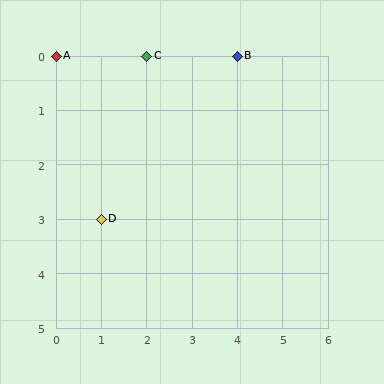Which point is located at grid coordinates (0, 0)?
Point A is at (0, 0).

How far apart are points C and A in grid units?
Points C and A are 2 columns apart.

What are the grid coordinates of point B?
Point B is at grid coordinates (4, 0).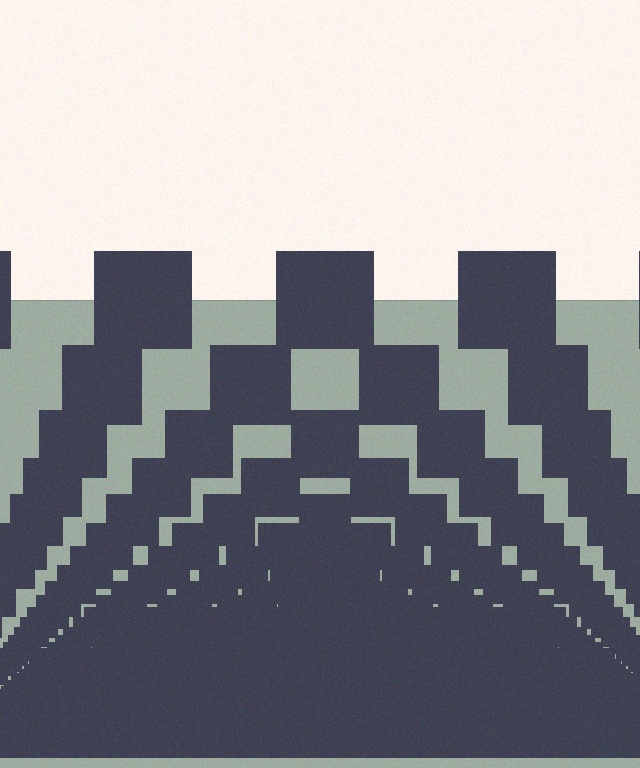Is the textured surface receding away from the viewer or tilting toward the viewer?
The surface appears to tilt toward the viewer. Texture elements get larger and sparser toward the top.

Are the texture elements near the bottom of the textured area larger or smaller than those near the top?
Smaller. The gradient is inverted — elements near the bottom are smaller and denser.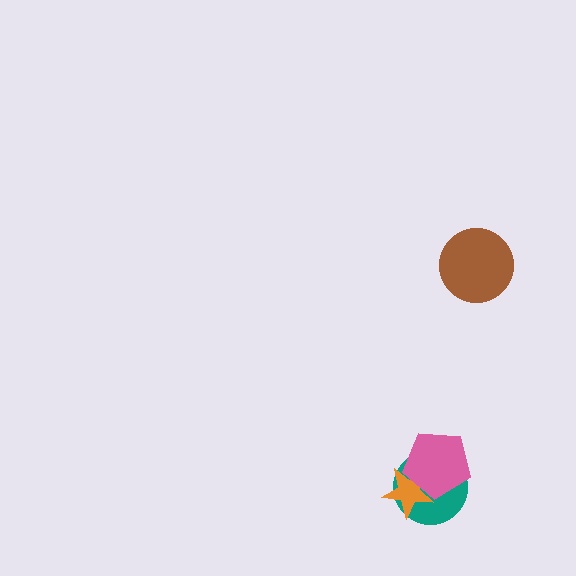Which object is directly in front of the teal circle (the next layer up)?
The orange star is directly in front of the teal circle.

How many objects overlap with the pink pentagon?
2 objects overlap with the pink pentagon.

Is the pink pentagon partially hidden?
No, no other shape covers it.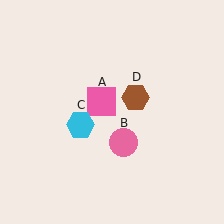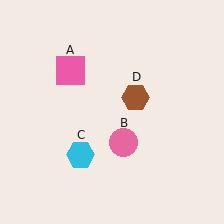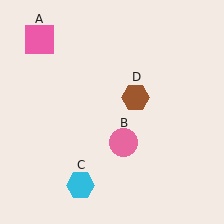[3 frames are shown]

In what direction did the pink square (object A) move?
The pink square (object A) moved up and to the left.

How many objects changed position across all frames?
2 objects changed position: pink square (object A), cyan hexagon (object C).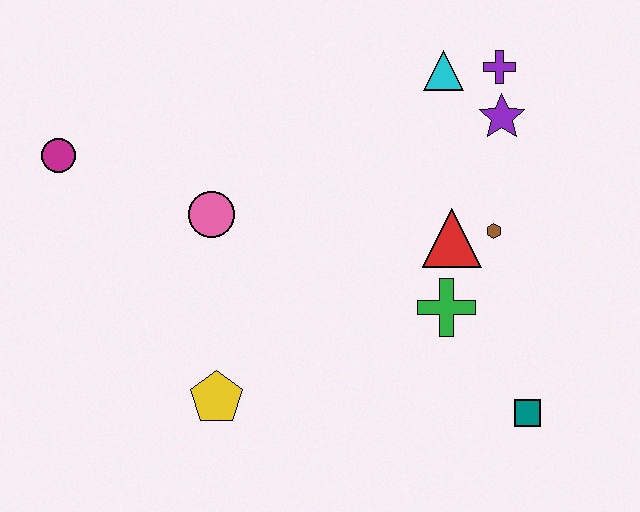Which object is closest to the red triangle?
The brown hexagon is closest to the red triangle.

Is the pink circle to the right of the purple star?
No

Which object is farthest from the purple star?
The magenta circle is farthest from the purple star.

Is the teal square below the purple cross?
Yes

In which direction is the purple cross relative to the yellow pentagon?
The purple cross is above the yellow pentagon.